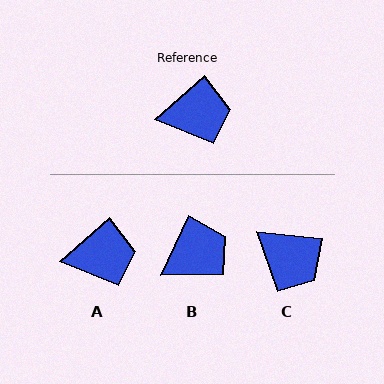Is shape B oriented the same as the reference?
No, it is off by about 23 degrees.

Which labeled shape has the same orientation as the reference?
A.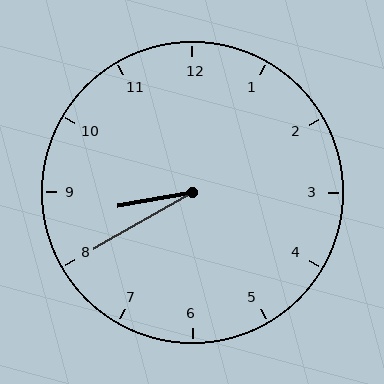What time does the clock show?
8:40.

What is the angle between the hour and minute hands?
Approximately 20 degrees.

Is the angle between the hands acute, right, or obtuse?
It is acute.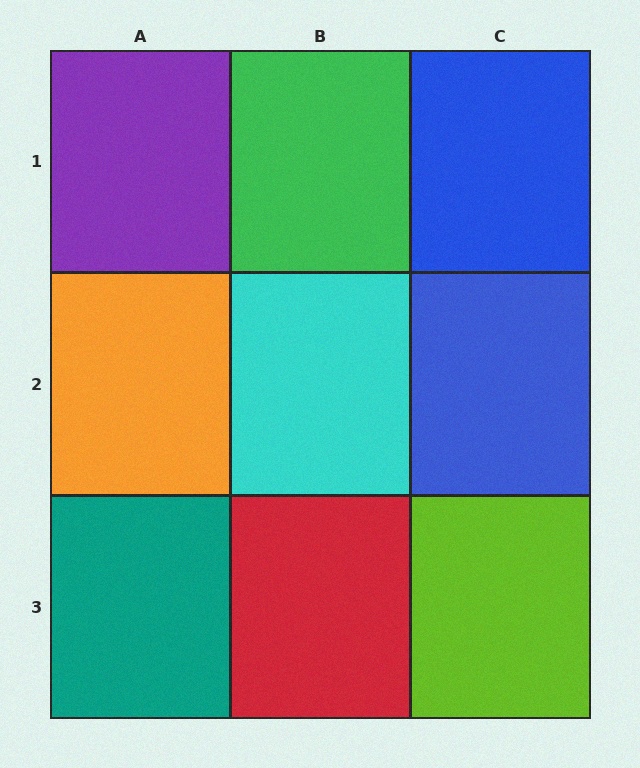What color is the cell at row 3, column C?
Lime.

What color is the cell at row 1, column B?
Green.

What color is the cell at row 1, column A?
Purple.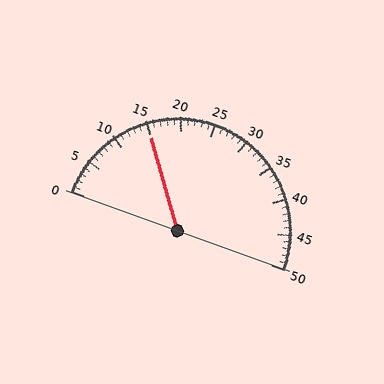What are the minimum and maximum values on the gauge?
The gauge ranges from 0 to 50.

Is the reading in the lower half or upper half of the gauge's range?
The reading is in the lower half of the range (0 to 50).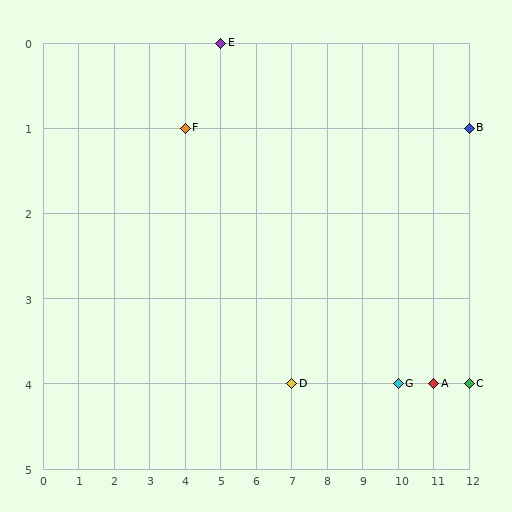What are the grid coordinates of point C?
Point C is at grid coordinates (12, 4).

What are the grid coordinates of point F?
Point F is at grid coordinates (4, 1).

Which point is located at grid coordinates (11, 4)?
Point A is at (11, 4).